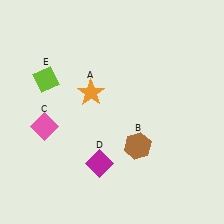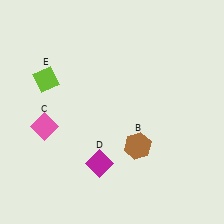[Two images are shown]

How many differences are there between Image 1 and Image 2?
There is 1 difference between the two images.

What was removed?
The orange star (A) was removed in Image 2.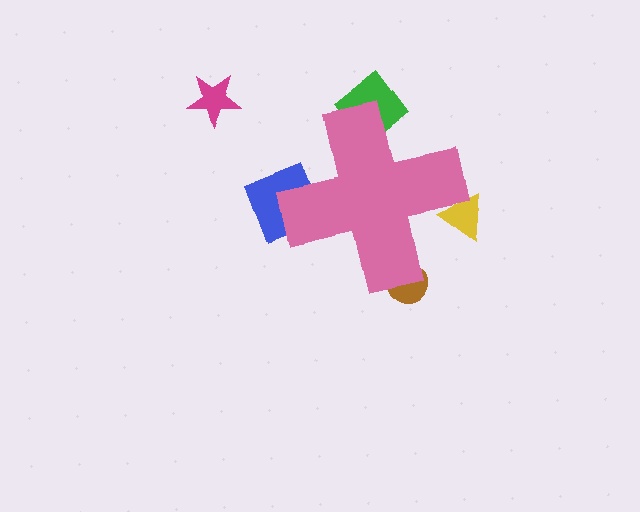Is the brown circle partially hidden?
Yes, the brown circle is partially hidden behind the pink cross.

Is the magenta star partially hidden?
No, the magenta star is fully visible.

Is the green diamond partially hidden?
Yes, the green diamond is partially hidden behind the pink cross.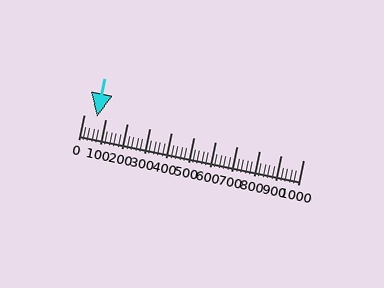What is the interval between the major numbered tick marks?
The major tick marks are spaced 100 units apart.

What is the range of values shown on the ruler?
The ruler shows values from 0 to 1000.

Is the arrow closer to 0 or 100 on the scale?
The arrow is closer to 100.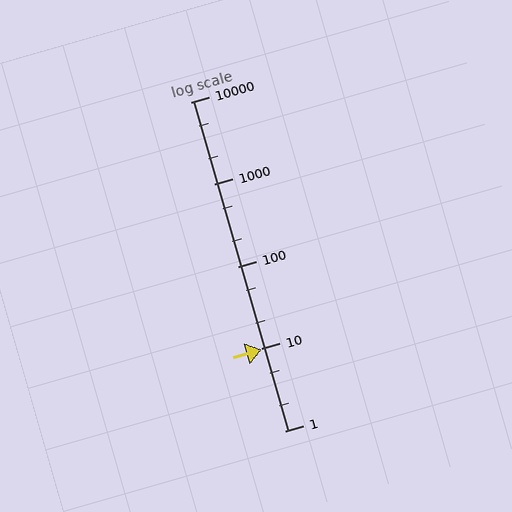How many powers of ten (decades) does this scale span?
The scale spans 4 decades, from 1 to 10000.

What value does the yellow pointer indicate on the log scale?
The pointer indicates approximately 9.7.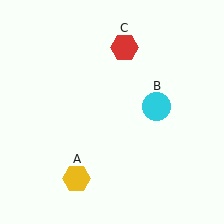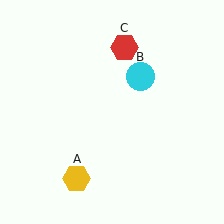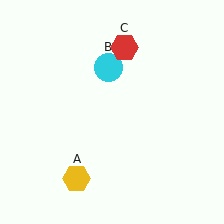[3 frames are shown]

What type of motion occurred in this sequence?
The cyan circle (object B) rotated counterclockwise around the center of the scene.